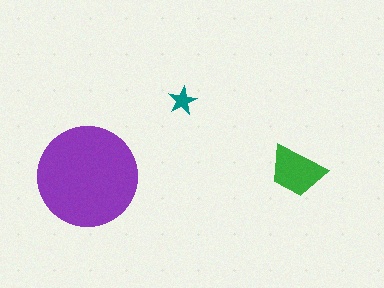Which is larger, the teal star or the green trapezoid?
The green trapezoid.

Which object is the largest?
The purple circle.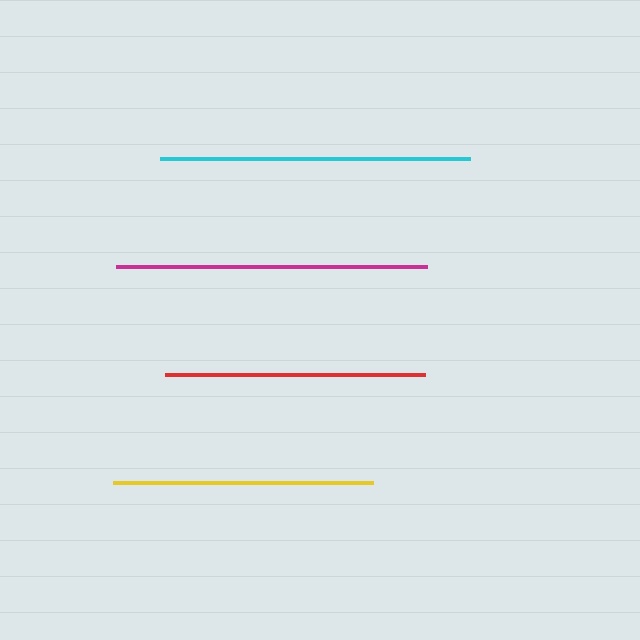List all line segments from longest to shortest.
From longest to shortest: magenta, cyan, red, yellow.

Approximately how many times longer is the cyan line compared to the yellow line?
The cyan line is approximately 1.2 times the length of the yellow line.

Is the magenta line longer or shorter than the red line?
The magenta line is longer than the red line.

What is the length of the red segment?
The red segment is approximately 260 pixels long.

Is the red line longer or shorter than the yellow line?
The red line is longer than the yellow line.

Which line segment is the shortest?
The yellow line is the shortest at approximately 259 pixels.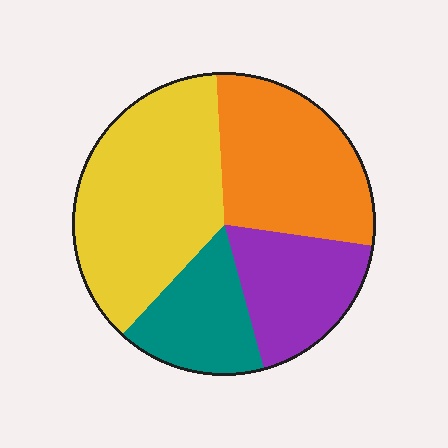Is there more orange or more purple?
Orange.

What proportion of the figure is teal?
Teal covers 16% of the figure.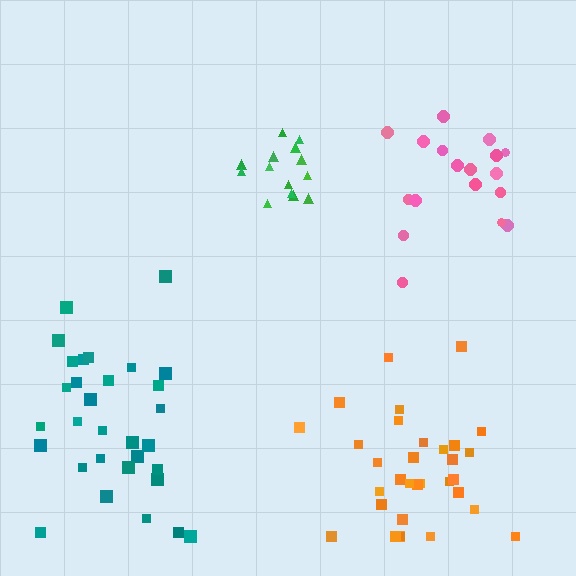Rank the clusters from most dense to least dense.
green, orange, teal, pink.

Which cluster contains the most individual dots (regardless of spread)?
Orange (33).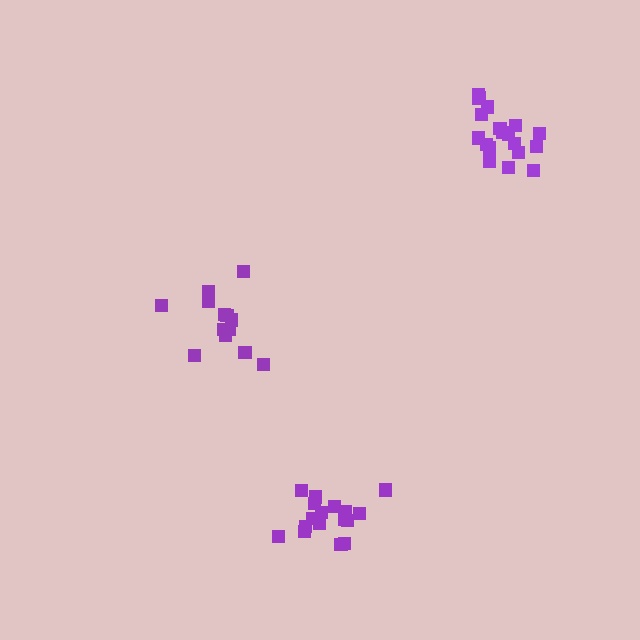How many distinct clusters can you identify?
There are 3 distinct clusters.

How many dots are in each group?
Group 1: 17 dots, Group 2: 13 dots, Group 3: 18 dots (48 total).